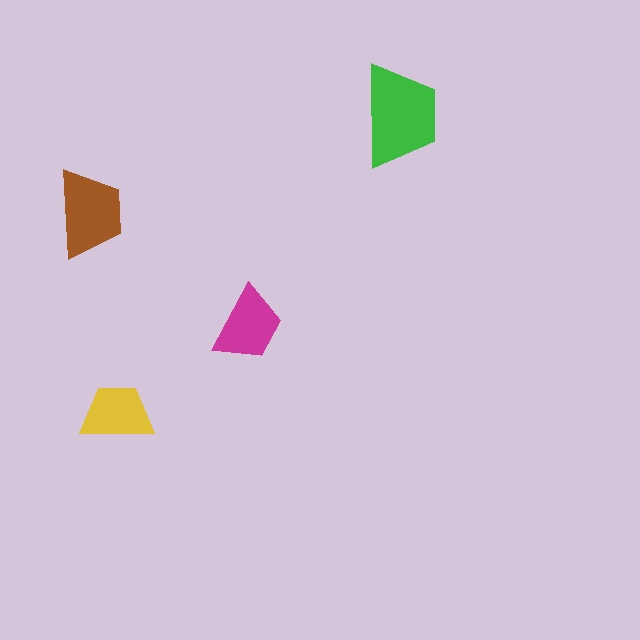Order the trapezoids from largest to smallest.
the green one, the brown one, the magenta one, the yellow one.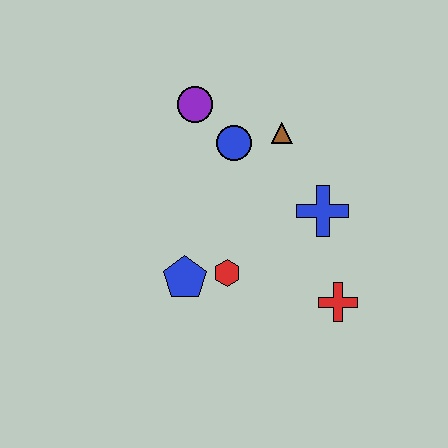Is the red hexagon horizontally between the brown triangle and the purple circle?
Yes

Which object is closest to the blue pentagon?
The red hexagon is closest to the blue pentagon.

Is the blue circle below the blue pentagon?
No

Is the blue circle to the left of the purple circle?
No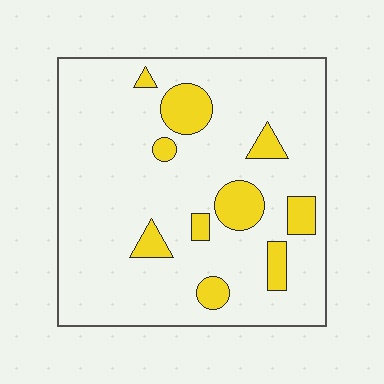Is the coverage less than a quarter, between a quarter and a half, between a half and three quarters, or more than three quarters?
Less than a quarter.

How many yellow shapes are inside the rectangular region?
10.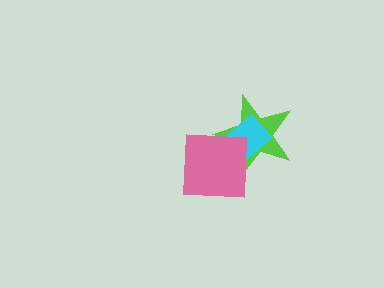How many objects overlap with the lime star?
2 objects overlap with the lime star.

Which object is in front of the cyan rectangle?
The pink square is in front of the cyan rectangle.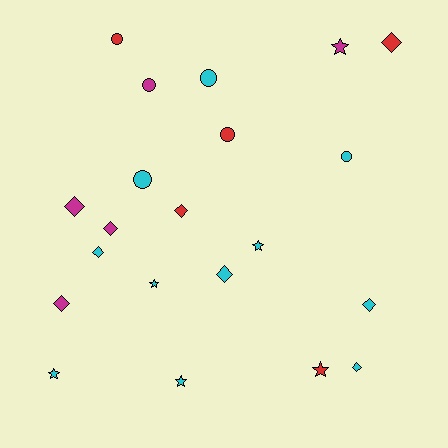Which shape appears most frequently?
Diamond, with 9 objects.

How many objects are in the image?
There are 21 objects.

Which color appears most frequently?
Cyan, with 11 objects.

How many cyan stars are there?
There are 4 cyan stars.